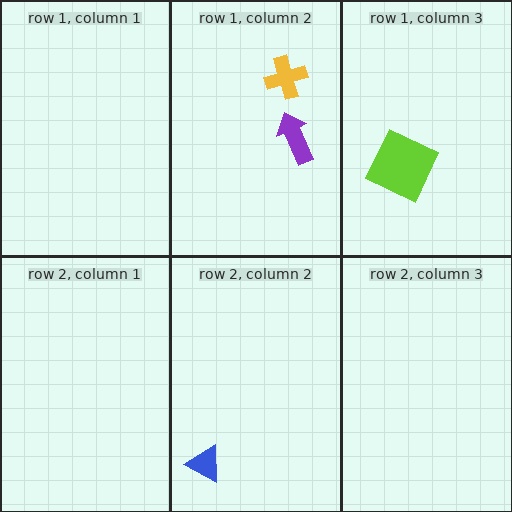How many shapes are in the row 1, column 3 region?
1.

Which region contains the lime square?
The row 1, column 3 region.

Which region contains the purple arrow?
The row 1, column 2 region.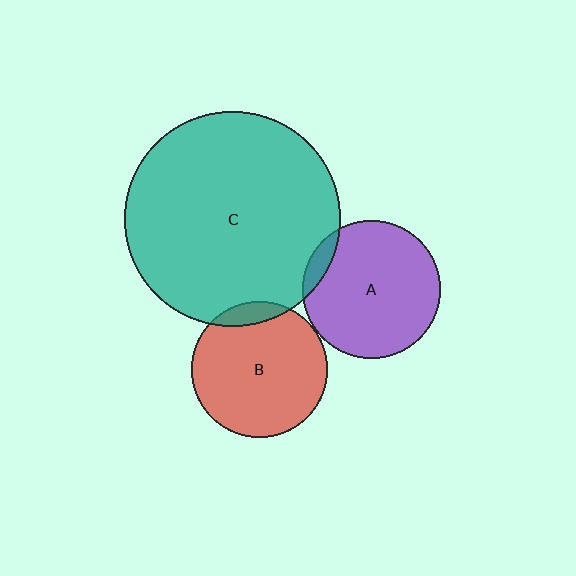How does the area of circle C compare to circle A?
Approximately 2.4 times.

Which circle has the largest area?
Circle C (teal).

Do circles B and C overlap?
Yes.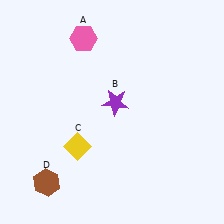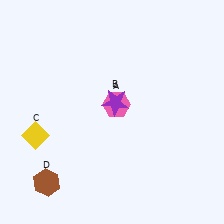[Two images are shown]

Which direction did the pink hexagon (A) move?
The pink hexagon (A) moved down.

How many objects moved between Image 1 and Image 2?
2 objects moved between the two images.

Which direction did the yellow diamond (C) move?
The yellow diamond (C) moved left.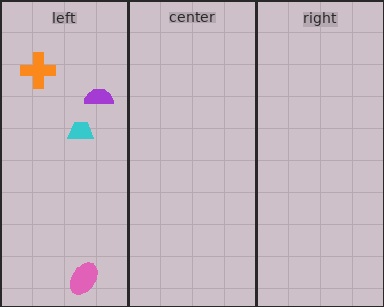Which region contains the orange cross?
The left region.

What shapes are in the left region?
The orange cross, the purple semicircle, the cyan trapezoid, the pink ellipse.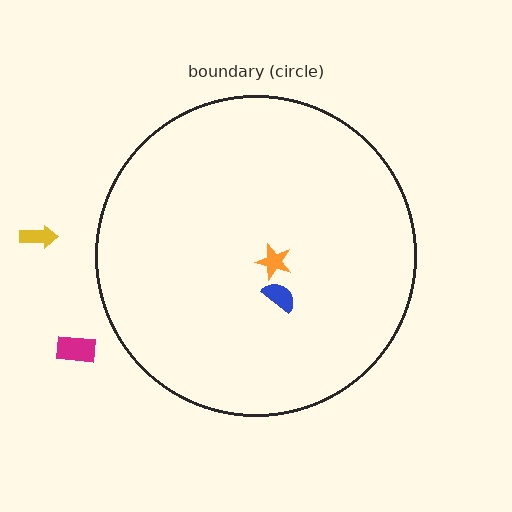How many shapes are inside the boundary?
2 inside, 2 outside.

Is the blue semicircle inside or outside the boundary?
Inside.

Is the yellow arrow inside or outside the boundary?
Outside.